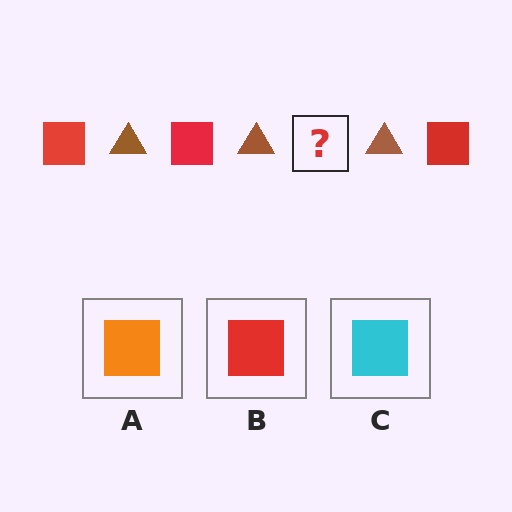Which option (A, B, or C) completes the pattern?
B.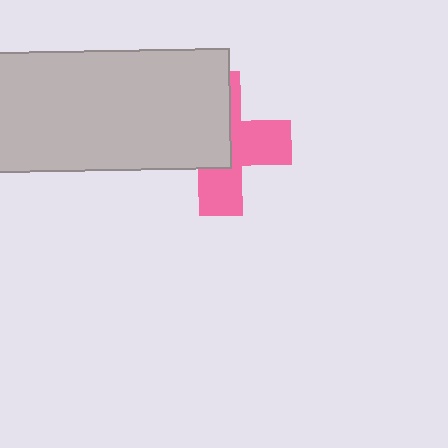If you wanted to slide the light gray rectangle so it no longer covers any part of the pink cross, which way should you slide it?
Slide it toward the upper-left — that is the most direct way to separate the two shapes.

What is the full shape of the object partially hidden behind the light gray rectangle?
The partially hidden object is a pink cross.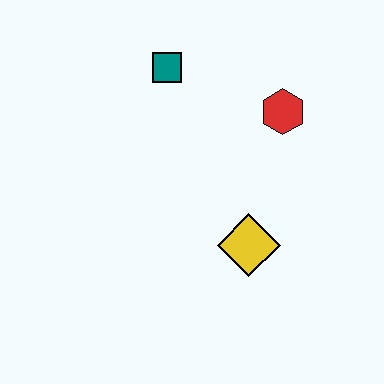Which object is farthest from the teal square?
The yellow diamond is farthest from the teal square.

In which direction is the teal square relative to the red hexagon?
The teal square is to the left of the red hexagon.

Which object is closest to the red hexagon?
The teal square is closest to the red hexagon.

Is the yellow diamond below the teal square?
Yes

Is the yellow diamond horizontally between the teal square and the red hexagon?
Yes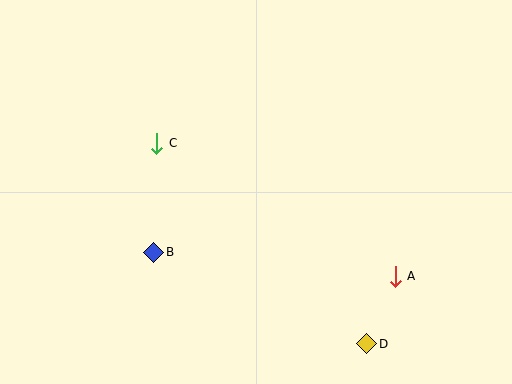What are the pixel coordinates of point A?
Point A is at (395, 276).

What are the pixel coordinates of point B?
Point B is at (154, 252).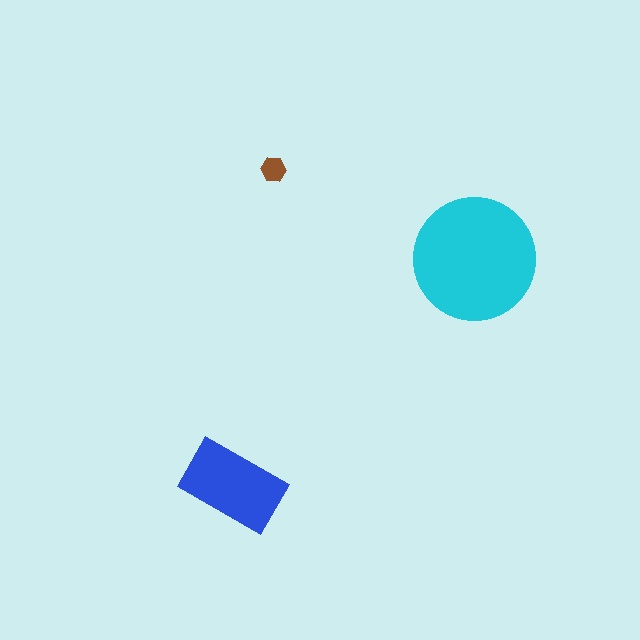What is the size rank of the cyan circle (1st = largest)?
1st.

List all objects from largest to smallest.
The cyan circle, the blue rectangle, the brown hexagon.